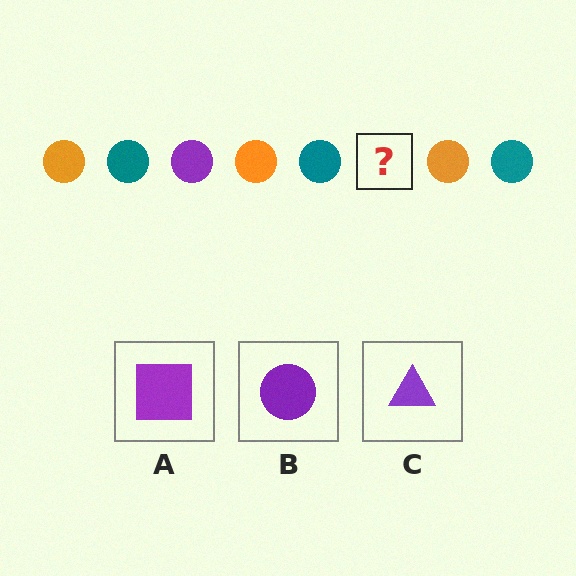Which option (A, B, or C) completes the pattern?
B.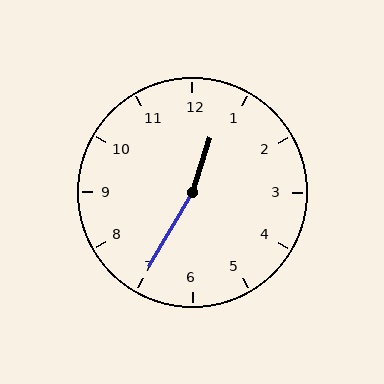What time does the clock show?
12:35.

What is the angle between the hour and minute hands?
Approximately 168 degrees.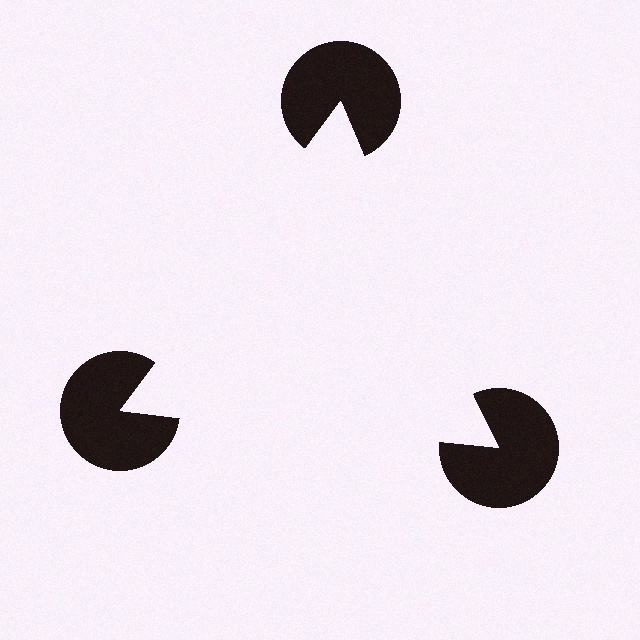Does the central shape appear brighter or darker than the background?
It typically appears slightly brighter than the background, even though no actual brightness change is drawn.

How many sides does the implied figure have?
3 sides.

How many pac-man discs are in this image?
There are 3 — one at each vertex of the illusory triangle.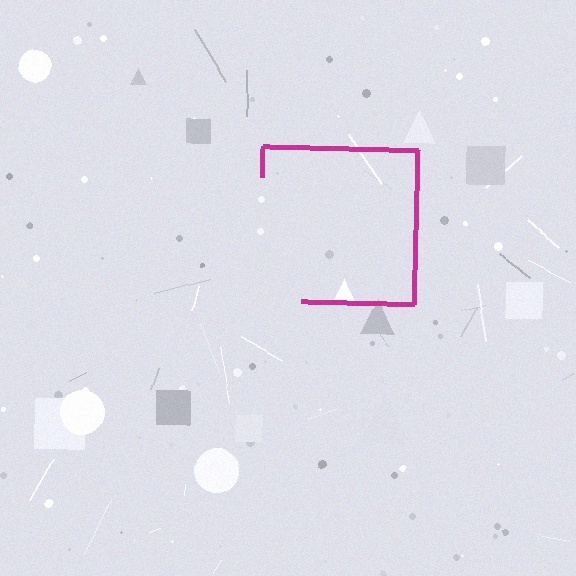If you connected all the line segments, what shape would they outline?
They would outline a square.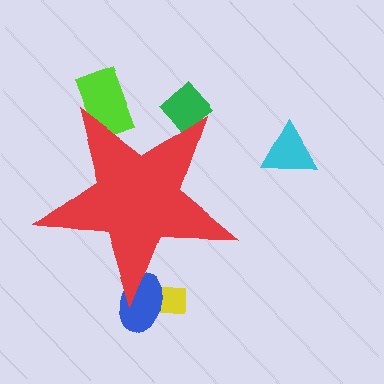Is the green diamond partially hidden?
Yes, the green diamond is partially hidden behind the red star.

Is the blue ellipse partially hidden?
Yes, the blue ellipse is partially hidden behind the red star.